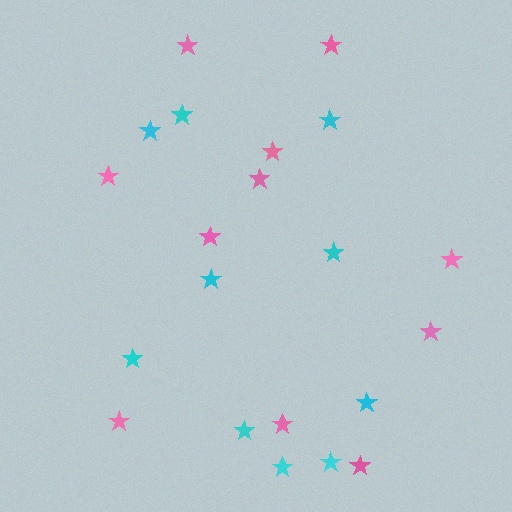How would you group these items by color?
There are 2 groups: one group of cyan stars (10) and one group of pink stars (11).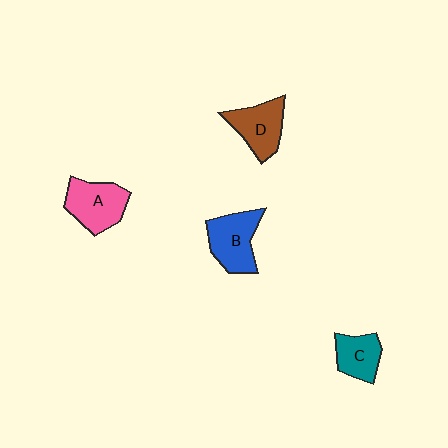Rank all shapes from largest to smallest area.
From largest to smallest: B (blue), A (pink), D (brown), C (teal).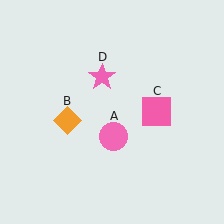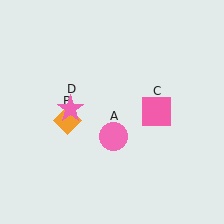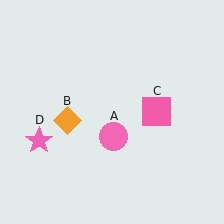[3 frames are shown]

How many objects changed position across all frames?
1 object changed position: pink star (object D).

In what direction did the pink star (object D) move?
The pink star (object D) moved down and to the left.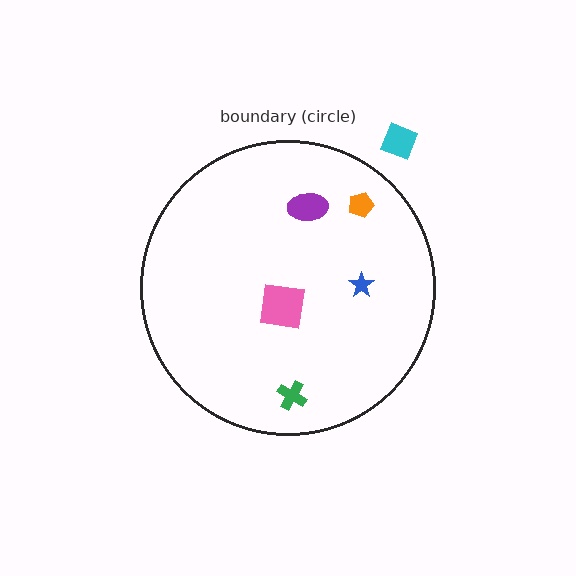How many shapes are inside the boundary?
5 inside, 1 outside.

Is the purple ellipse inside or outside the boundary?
Inside.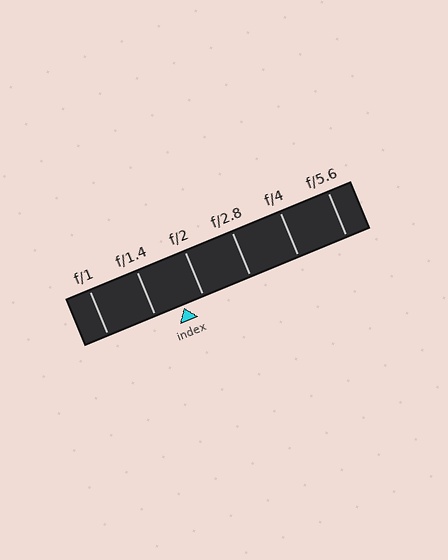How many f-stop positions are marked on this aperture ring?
There are 6 f-stop positions marked.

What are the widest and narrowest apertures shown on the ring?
The widest aperture shown is f/1 and the narrowest is f/5.6.